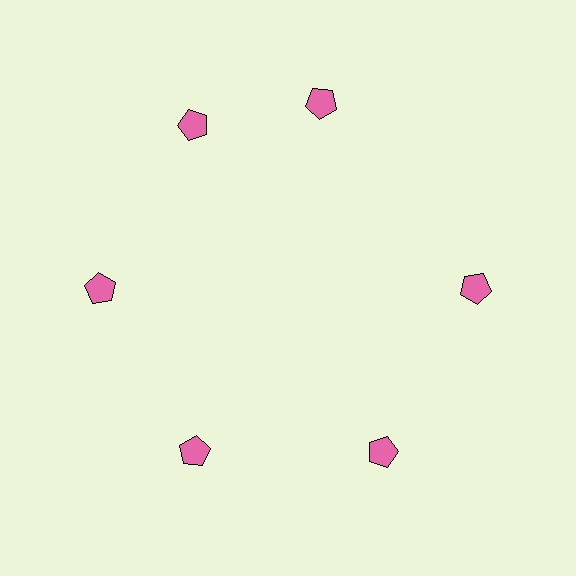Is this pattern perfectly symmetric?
No. The 6 pink pentagons are arranged in a ring, but one element near the 1 o'clock position is rotated out of alignment along the ring, breaking the 6-fold rotational symmetry.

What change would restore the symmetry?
The symmetry would be restored by rotating it back into even spacing with its neighbors so that all 6 pentagons sit at equal angles and equal distance from the center.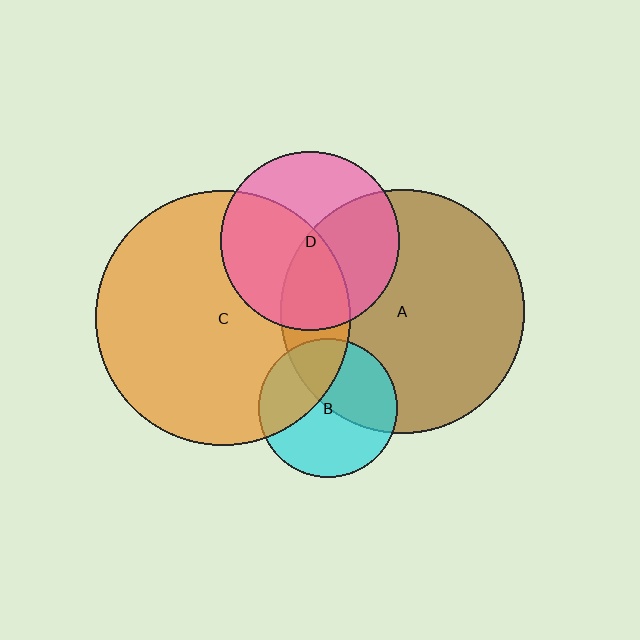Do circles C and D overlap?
Yes.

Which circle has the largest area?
Circle C (orange).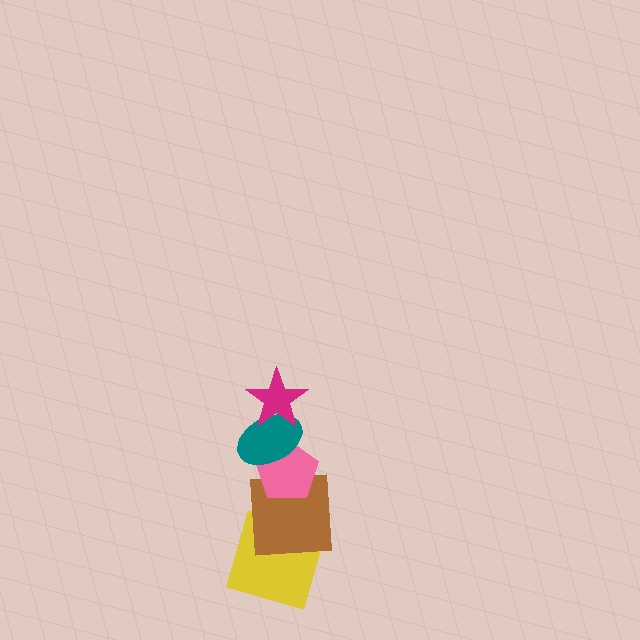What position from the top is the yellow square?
The yellow square is 5th from the top.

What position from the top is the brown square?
The brown square is 4th from the top.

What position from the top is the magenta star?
The magenta star is 1st from the top.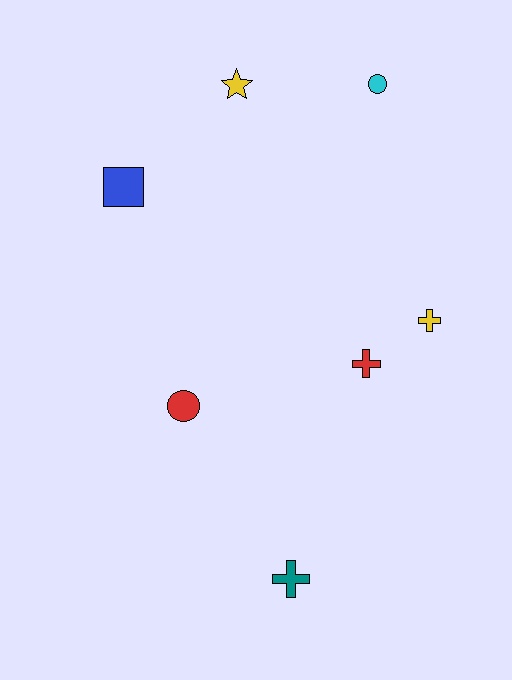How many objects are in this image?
There are 7 objects.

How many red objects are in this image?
There are 2 red objects.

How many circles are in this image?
There are 2 circles.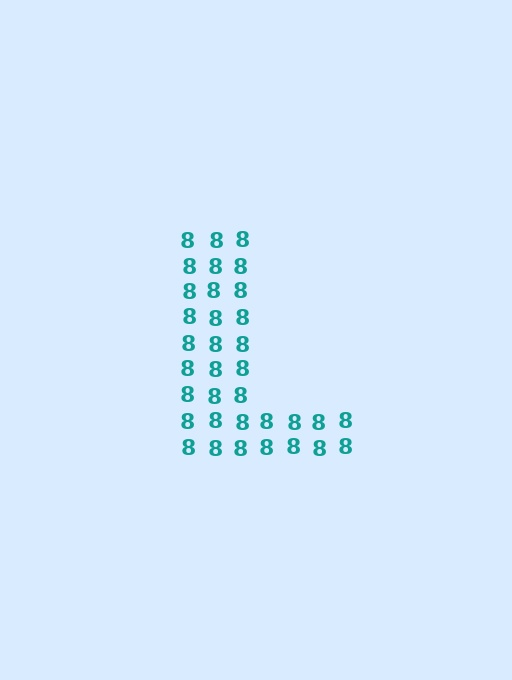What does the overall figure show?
The overall figure shows the letter L.